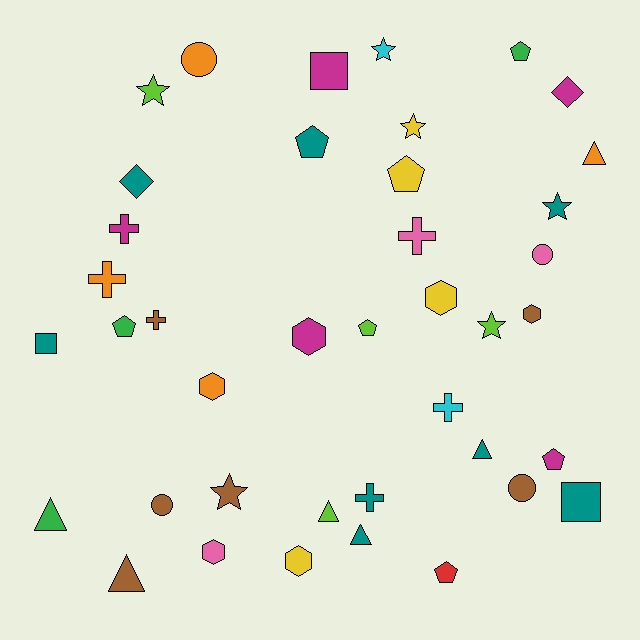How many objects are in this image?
There are 40 objects.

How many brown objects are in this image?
There are 6 brown objects.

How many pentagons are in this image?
There are 7 pentagons.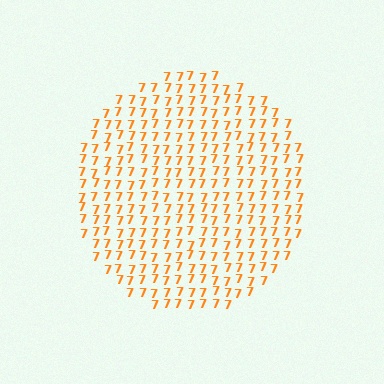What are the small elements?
The small elements are digit 7's.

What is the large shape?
The large shape is a circle.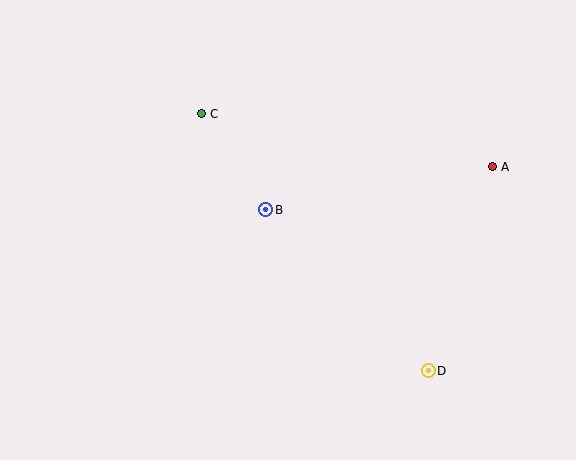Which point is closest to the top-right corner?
Point A is closest to the top-right corner.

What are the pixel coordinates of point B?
Point B is at (266, 210).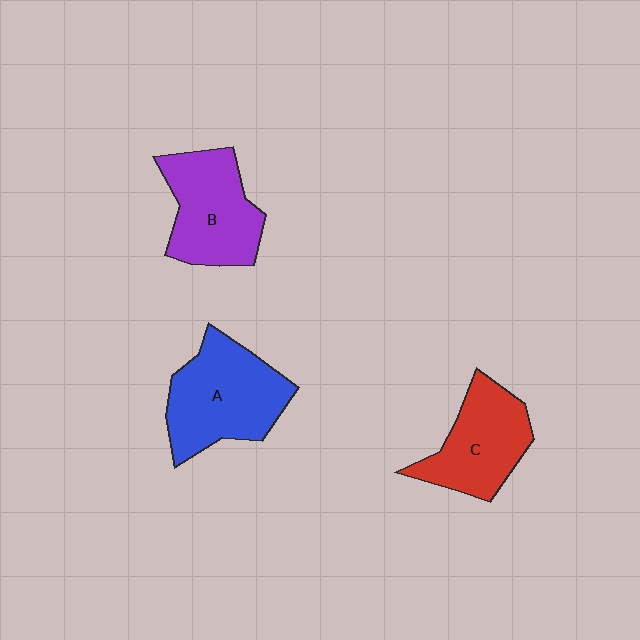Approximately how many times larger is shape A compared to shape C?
Approximately 1.3 times.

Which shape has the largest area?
Shape A (blue).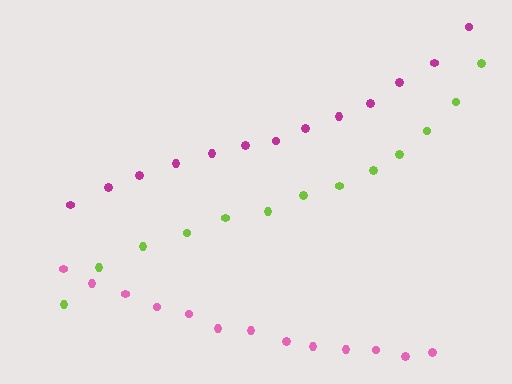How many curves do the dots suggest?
There are 3 distinct paths.